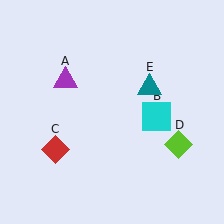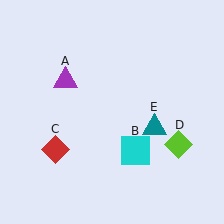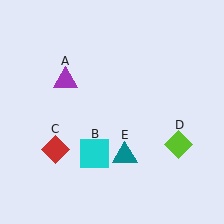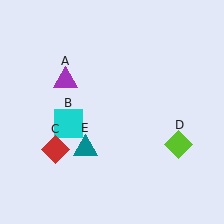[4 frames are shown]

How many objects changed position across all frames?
2 objects changed position: cyan square (object B), teal triangle (object E).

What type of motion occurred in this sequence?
The cyan square (object B), teal triangle (object E) rotated clockwise around the center of the scene.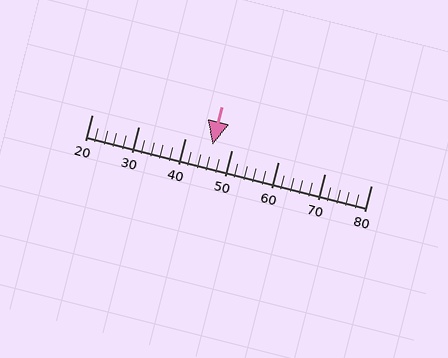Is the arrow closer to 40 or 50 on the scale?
The arrow is closer to 50.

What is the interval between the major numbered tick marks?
The major tick marks are spaced 10 units apart.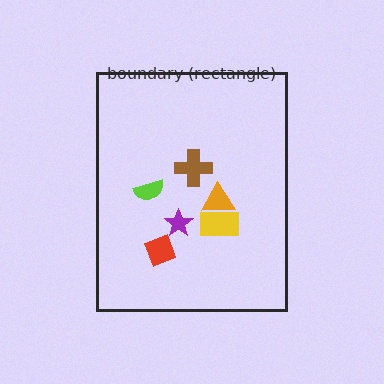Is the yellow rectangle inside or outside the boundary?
Inside.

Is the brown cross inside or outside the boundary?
Inside.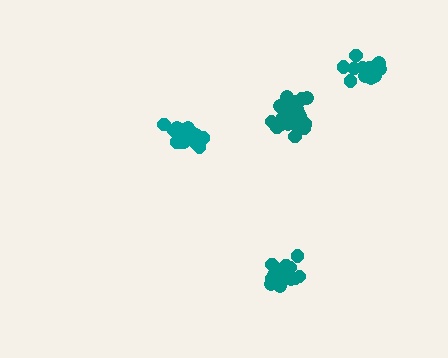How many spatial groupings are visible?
There are 4 spatial groupings.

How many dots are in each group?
Group 1: 21 dots, Group 2: 17 dots, Group 3: 18 dots, Group 4: 17 dots (73 total).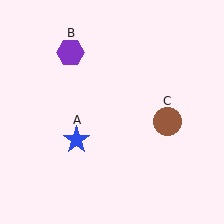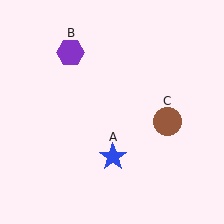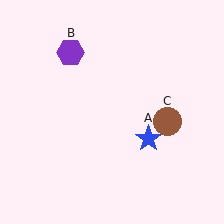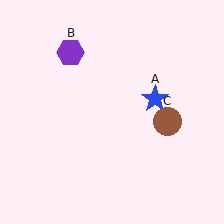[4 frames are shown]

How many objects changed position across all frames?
1 object changed position: blue star (object A).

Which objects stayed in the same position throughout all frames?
Purple hexagon (object B) and brown circle (object C) remained stationary.